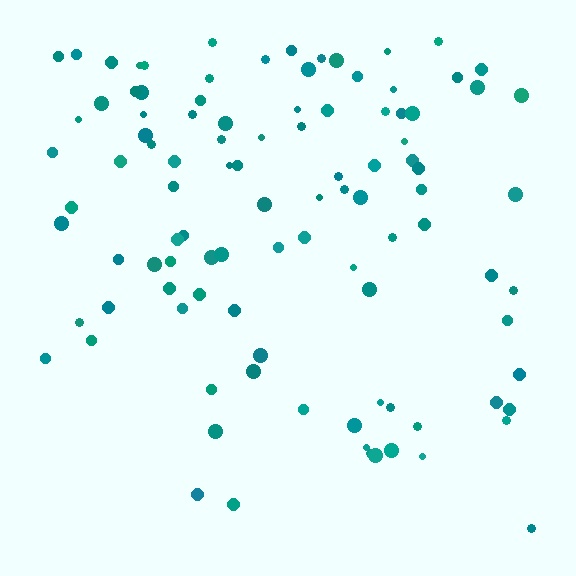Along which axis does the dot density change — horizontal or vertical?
Vertical.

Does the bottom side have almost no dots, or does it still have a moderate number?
Still a moderate number, just noticeably fewer than the top.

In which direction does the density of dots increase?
From bottom to top, with the top side densest.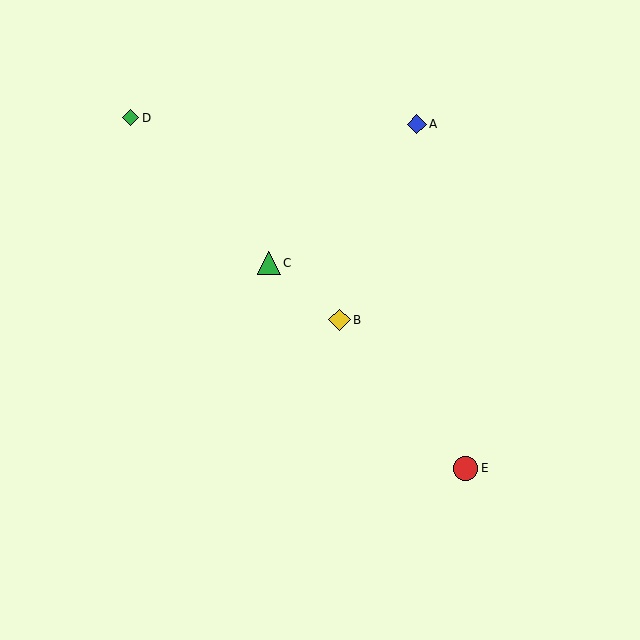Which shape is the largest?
The red circle (labeled E) is the largest.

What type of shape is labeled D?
Shape D is a green diamond.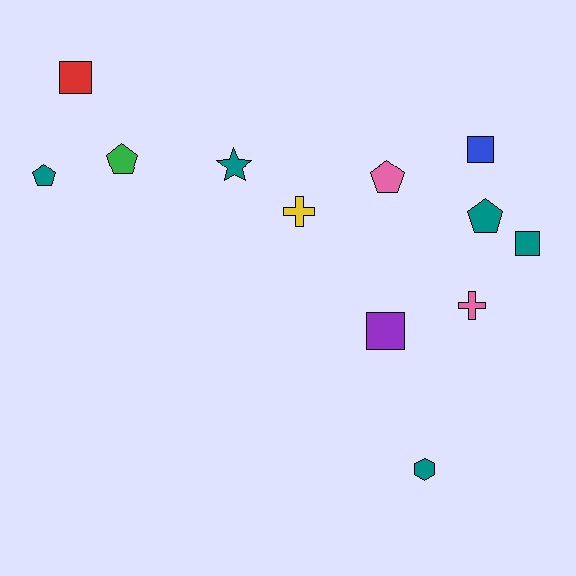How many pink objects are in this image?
There are 2 pink objects.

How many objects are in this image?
There are 12 objects.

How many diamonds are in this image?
There are no diamonds.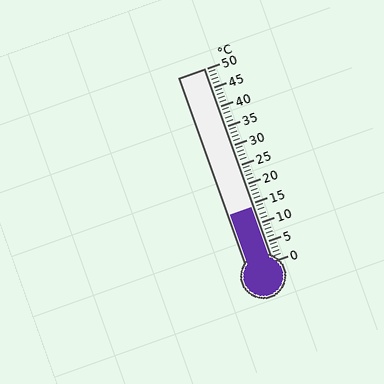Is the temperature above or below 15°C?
The temperature is below 15°C.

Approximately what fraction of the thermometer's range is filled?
The thermometer is filled to approximately 30% of its range.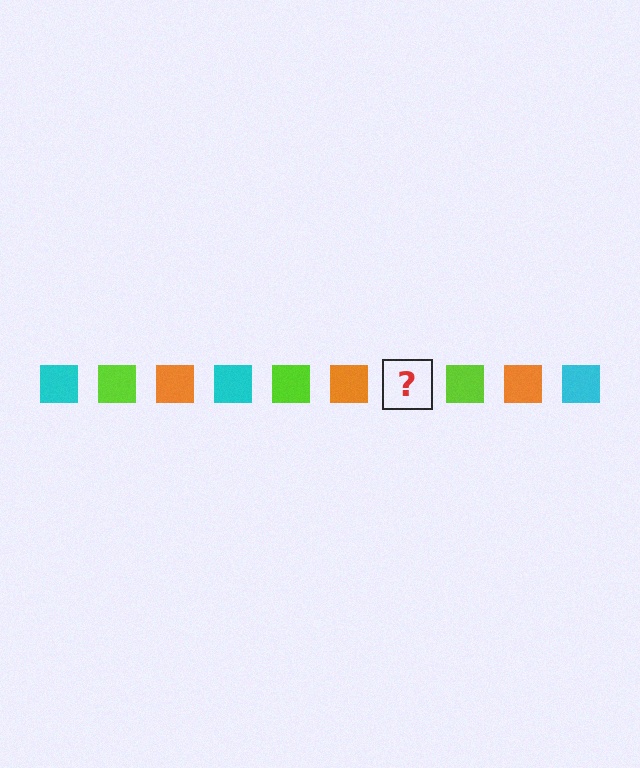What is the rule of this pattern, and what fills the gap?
The rule is that the pattern cycles through cyan, lime, orange squares. The gap should be filled with a cyan square.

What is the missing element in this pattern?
The missing element is a cyan square.